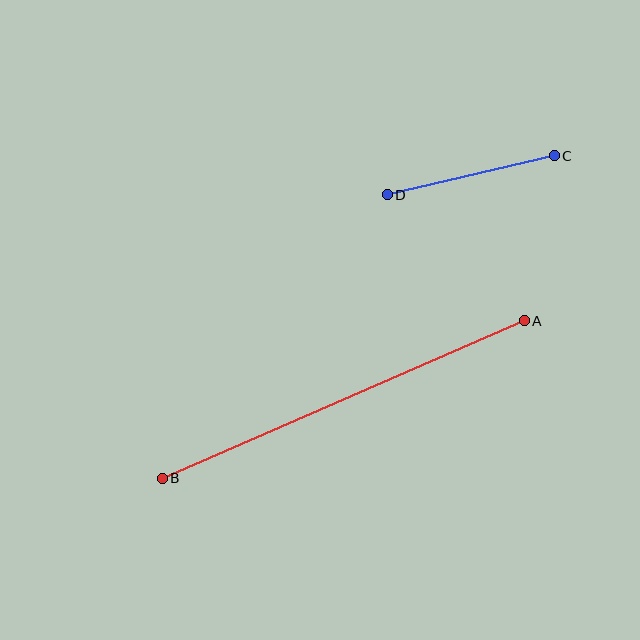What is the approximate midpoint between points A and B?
The midpoint is at approximately (343, 400) pixels.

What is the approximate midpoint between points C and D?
The midpoint is at approximately (471, 175) pixels.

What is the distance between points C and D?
The distance is approximately 172 pixels.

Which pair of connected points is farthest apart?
Points A and B are farthest apart.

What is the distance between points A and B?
The distance is approximately 395 pixels.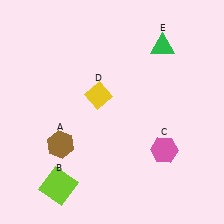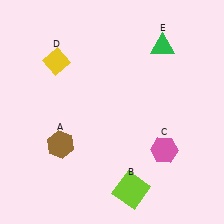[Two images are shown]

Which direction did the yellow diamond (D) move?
The yellow diamond (D) moved left.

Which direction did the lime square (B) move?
The lime square (B) moved right.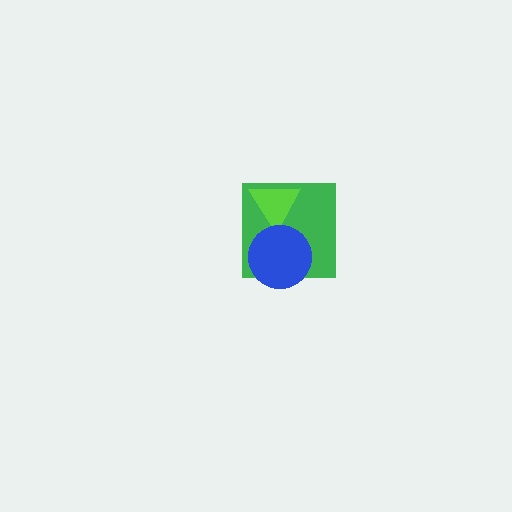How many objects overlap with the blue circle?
2 objects overlap with the blue circle.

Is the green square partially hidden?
Yes, it is partially covered by another shape.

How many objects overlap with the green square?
2 objects overlap with the green square.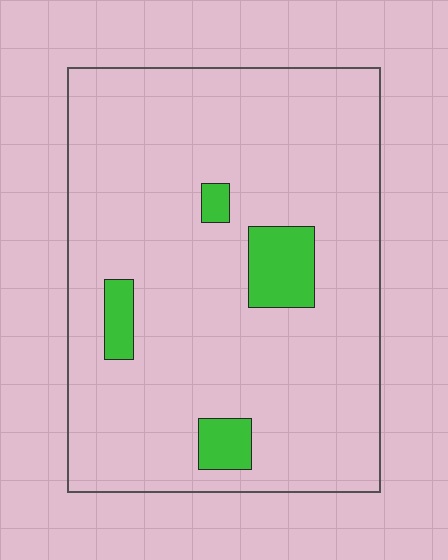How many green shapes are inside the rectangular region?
4.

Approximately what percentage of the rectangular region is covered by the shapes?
Approximately 10%.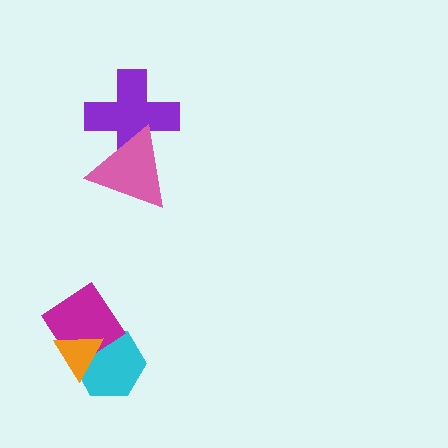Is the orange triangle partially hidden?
No, no other shape covers it.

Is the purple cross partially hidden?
Yes, it is partially covered by another shape.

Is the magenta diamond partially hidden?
Yes, it is partially covered by another shape.